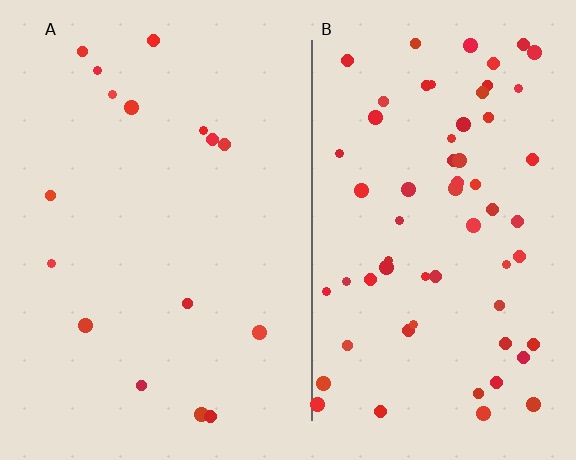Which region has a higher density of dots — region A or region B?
B (the right).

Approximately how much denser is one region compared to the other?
Approximately 3.9× — region B over region A.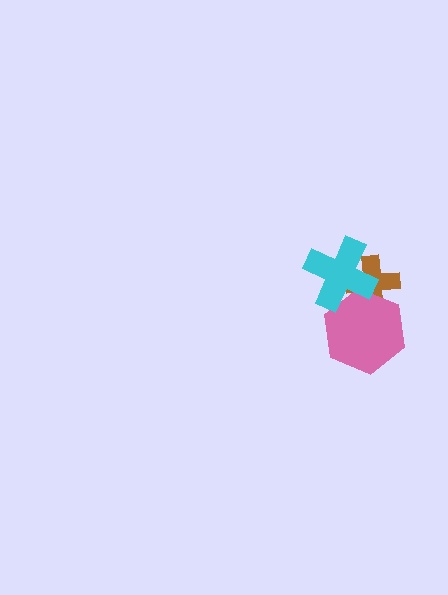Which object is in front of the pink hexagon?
The cyan cross is in front of the pink hexagon.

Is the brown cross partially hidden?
Yes, it is partially covered by another shape.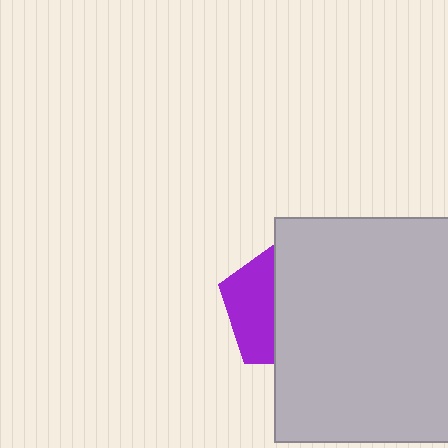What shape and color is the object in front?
The object in front is a light gray rectangle.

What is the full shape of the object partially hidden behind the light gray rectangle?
The partially hidden object is a purple pentagon.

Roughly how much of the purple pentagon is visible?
A small part of it is visible (roughly 37%).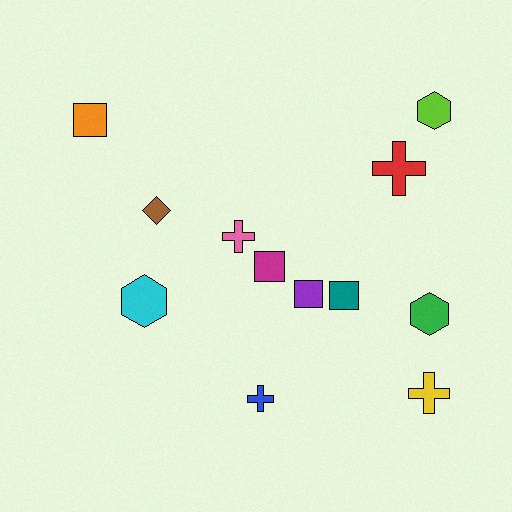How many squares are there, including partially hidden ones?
There are 4 squares.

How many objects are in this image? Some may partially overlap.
There are 12 objects.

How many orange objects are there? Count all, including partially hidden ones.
There is 1 orange object.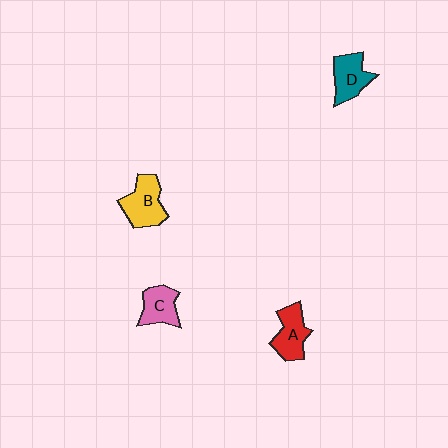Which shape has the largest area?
Shape B (yellow).